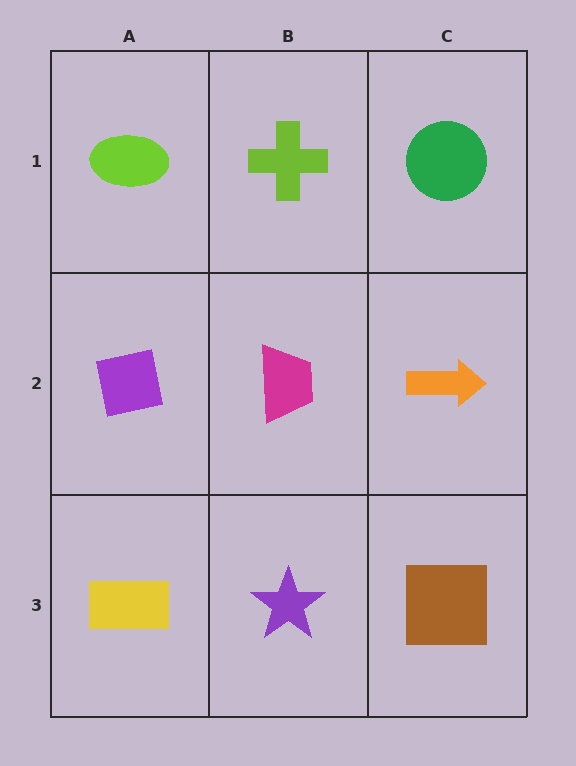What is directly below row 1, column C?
An orange arrow.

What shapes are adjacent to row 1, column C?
An orange arrow (row 2, column C), a lime cross (row 1, column B).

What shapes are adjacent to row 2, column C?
A green circle (row 1, column C), a brown square (row 3, column C), a magenta trapezoid (row 2, column B).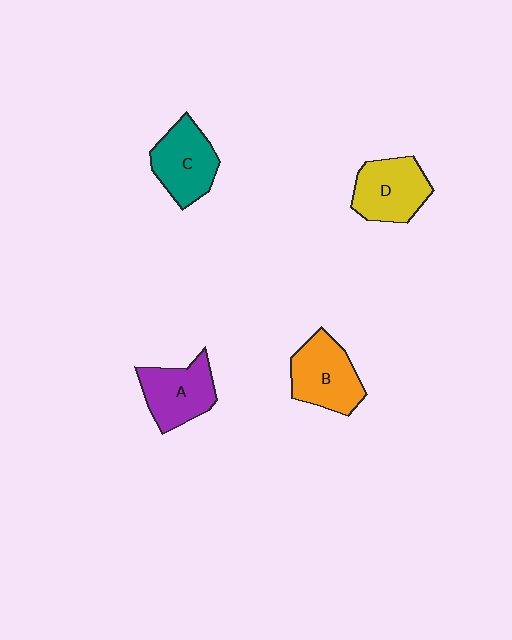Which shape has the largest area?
Shape B (orange).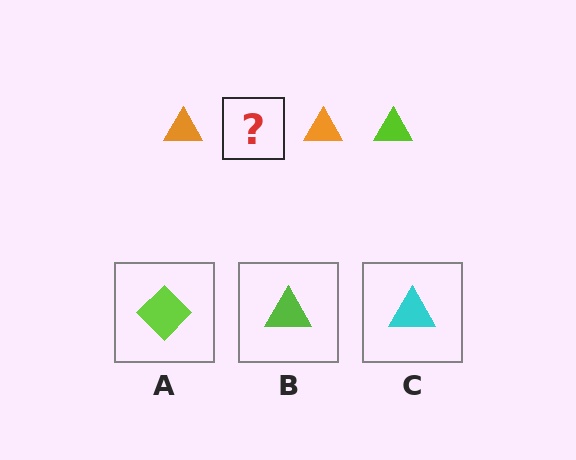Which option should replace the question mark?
Option B.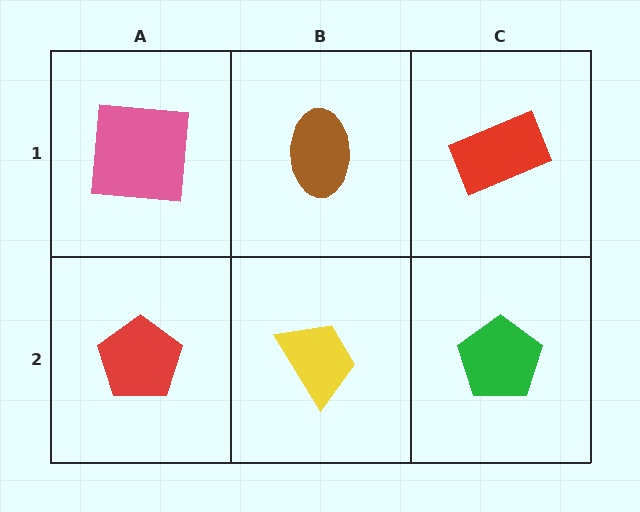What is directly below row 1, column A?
A red pentagon.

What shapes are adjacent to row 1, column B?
A yellow trapezoid (row 2, column B), a pink square (row 1, column A), a red rectangle (row 1, column C).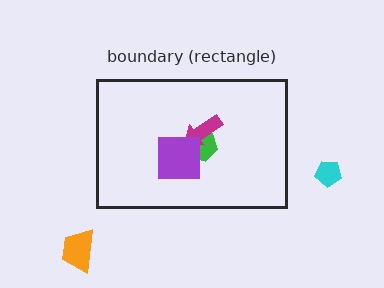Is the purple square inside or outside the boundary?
Inside.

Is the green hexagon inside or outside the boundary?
Inside.